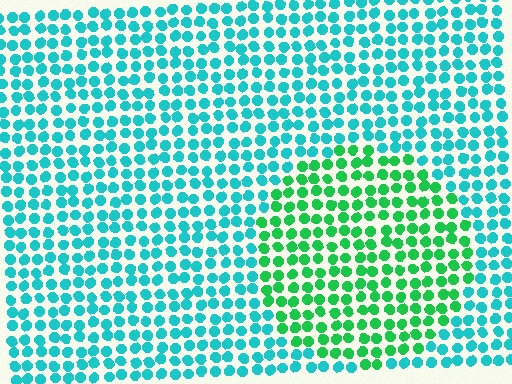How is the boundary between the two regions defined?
The boundary is defined purely by a slight shift in hue (about 43 degrees). Spacing, size, and orientation are identical on both sides.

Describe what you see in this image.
The image is filled with small cyan elements in a uniform arrangement. A circle-shaped region is visible where the elements are tinted to a slightly different hue, forming a subtle color boundary.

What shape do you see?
I see a circle.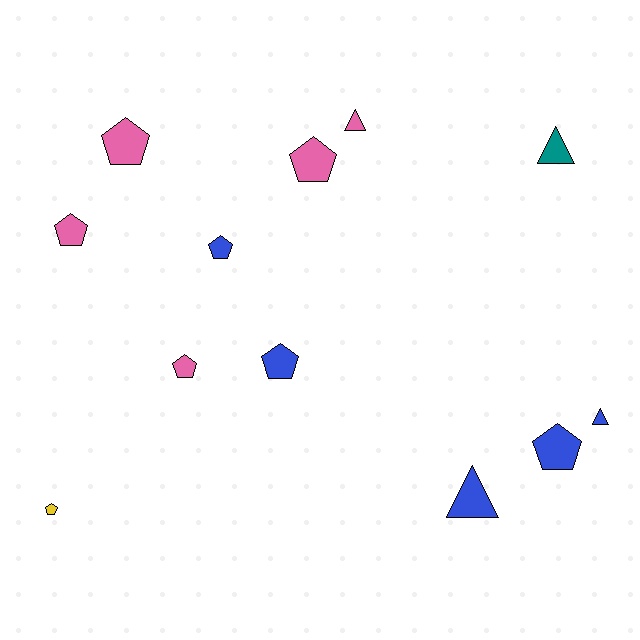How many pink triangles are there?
There is 1 pink triangle.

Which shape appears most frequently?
Pentagon, with 8 objects.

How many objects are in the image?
There are 12 objects.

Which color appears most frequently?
Blue, with 5 objects.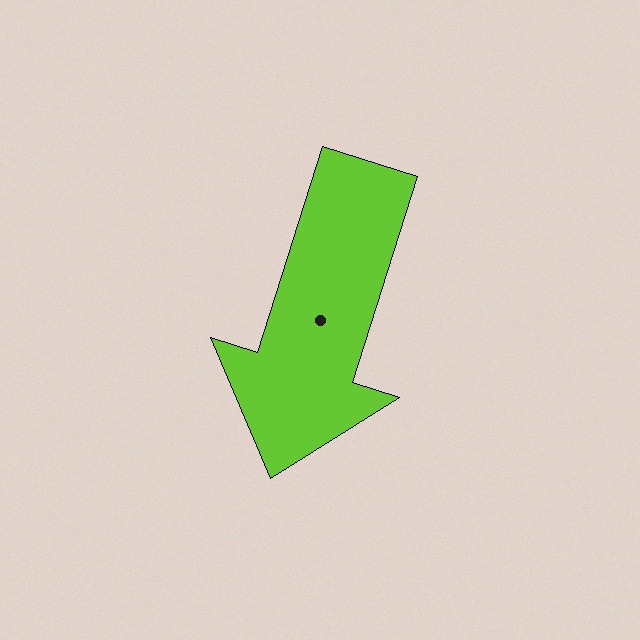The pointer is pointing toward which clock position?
Roughly 7 o'clock.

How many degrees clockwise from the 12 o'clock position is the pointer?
Approximately 198 degrees.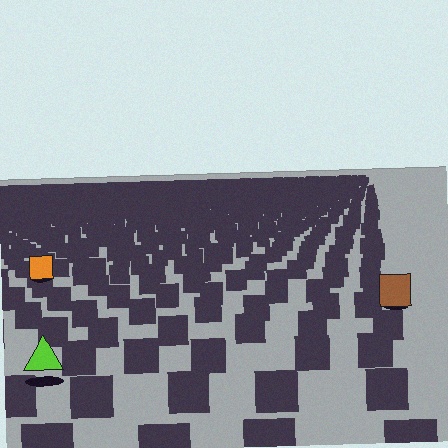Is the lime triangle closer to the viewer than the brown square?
Yes. The lime triangle is closer — you can tell from the texture gradient: the ground texture is coarser near it.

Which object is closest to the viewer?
The lime triangle is closest. The texture marks near it are larger and more spread out.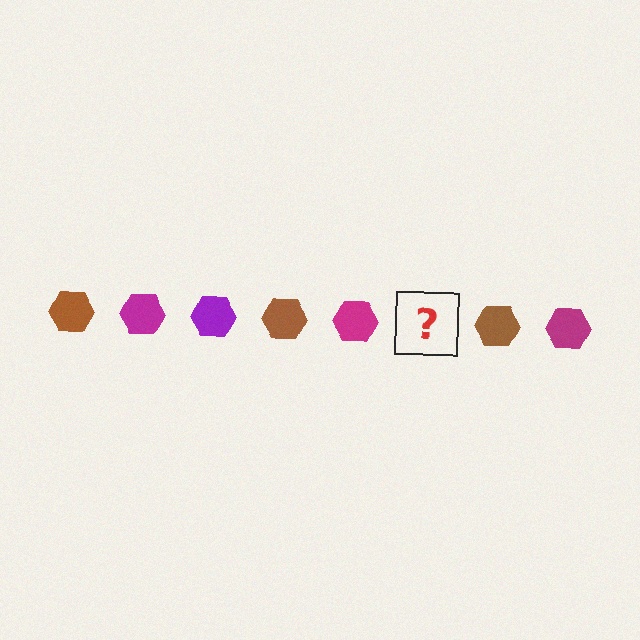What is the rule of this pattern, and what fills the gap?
The rule is that the pattern cycles through brown, magenta, purple hexagons. The gap should be filled with a purple hexagon.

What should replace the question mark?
The question mark should be replaced with a purple hexagon.